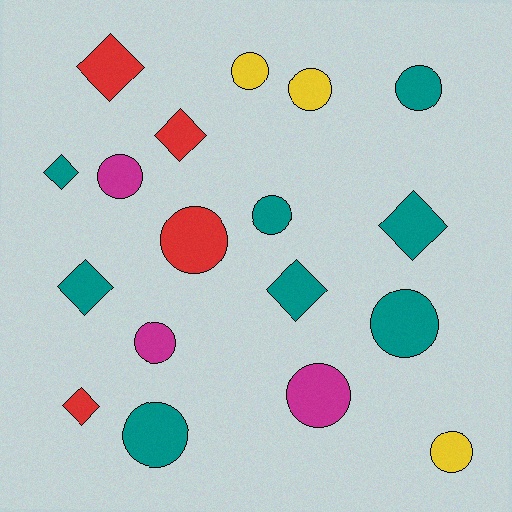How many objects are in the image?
There are 18 objects.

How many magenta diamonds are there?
There are no magenta diamonds.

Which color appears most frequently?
Teal, with 8 objects.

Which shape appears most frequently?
Circle, with 11 objects.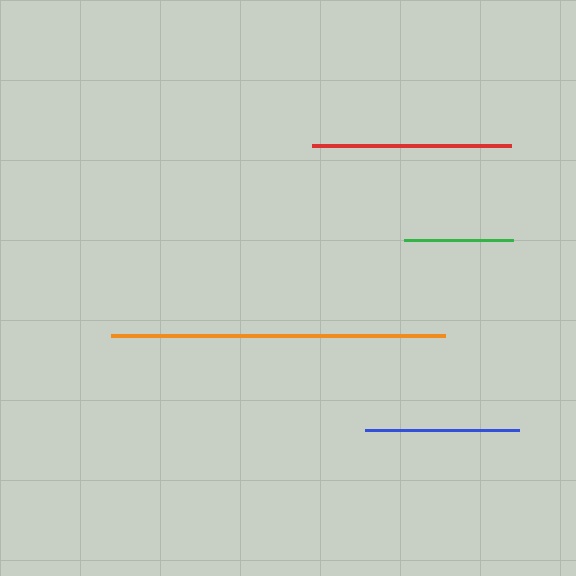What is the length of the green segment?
The green segment is approximately 109 pixels long.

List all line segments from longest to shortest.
From longest to shortest: orange, red, blue, green.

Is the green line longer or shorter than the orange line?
The orange line is longer than the green line.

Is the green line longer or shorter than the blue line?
The blue line is longer than the green line.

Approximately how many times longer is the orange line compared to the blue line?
The orange line is approximately 2.2 times the length of the blue line.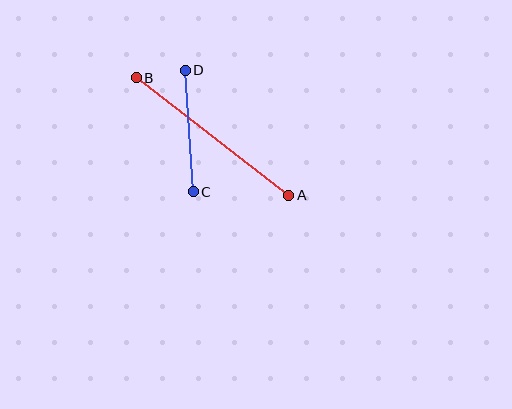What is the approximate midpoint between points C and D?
The midpoint is at approximately (189, 131) pixels.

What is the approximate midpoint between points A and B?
The midpoint is at approximately (213, 137) pixels.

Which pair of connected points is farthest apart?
Points A and B are farthest apart.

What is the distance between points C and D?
The distance is approximately 122 pixels.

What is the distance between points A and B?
The distance is approximately 193 pixels.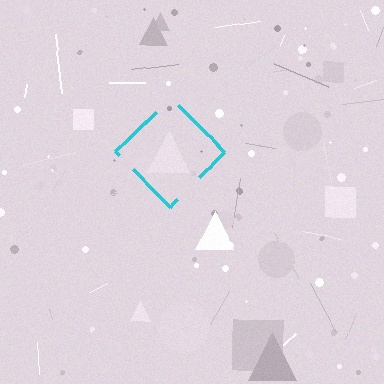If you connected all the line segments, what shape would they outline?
They would outline a diamond.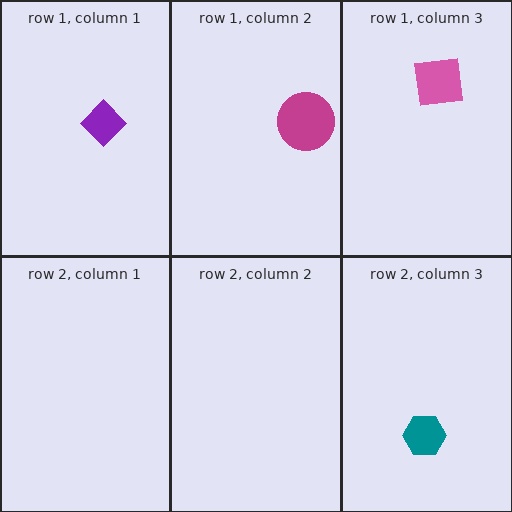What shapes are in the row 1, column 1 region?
The purple diamond.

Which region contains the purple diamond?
The row 1, column 1 region.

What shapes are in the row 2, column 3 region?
The teal hexagon.